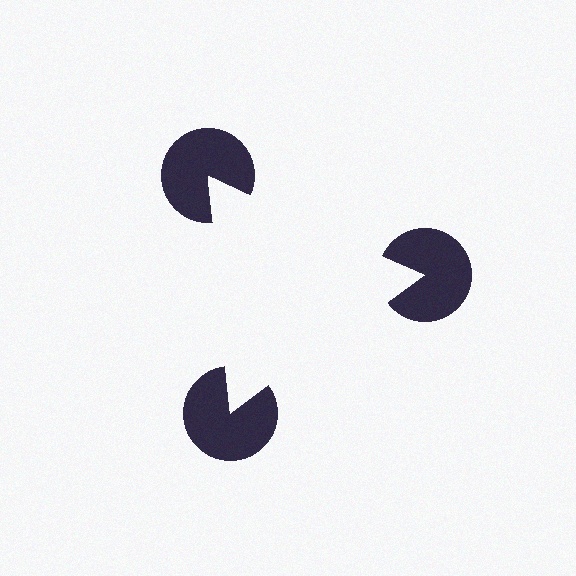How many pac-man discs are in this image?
There are 3 — one at each vertex of the illusory triangle.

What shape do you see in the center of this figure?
An illusory triangle — its edges are inferred from the aligned wedge cuts in the pac-man discs, not physically drawn.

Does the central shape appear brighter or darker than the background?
It typically appears slightly brighter than the background, even though no actual brightness change is drawn.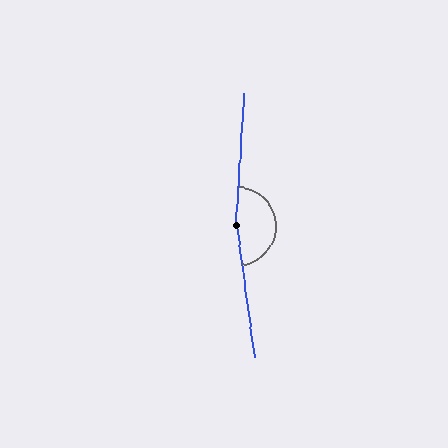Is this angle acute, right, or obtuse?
It is obtuse.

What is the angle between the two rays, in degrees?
Approximately 169 degrees.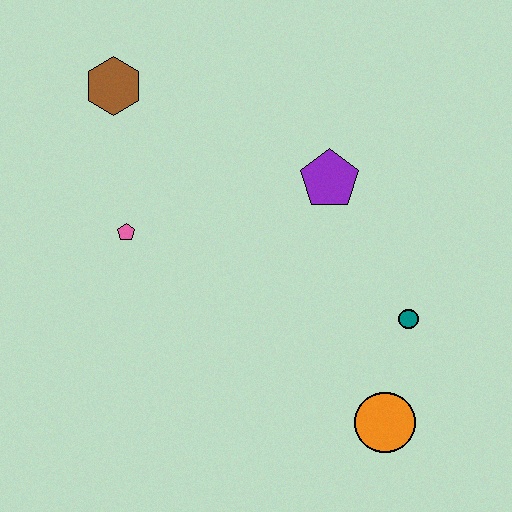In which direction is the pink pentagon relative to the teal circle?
The pink pentagon is to the left of the teal circle.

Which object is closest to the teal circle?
The orange circle is closest to the teal circle.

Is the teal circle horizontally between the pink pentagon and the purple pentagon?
No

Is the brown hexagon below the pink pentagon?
No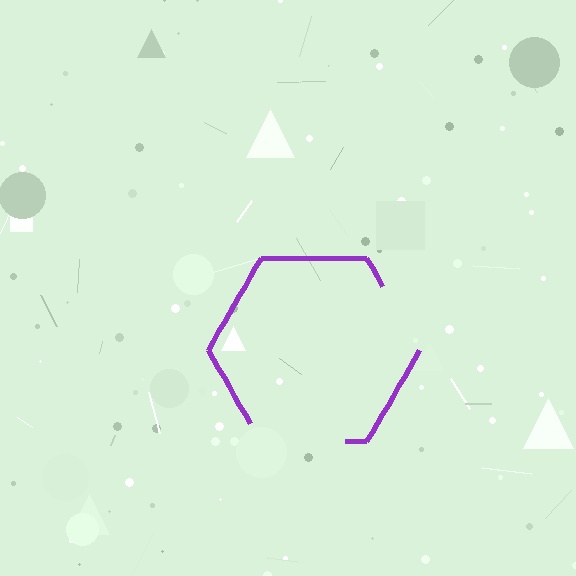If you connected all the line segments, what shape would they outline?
They would outline a hexagon.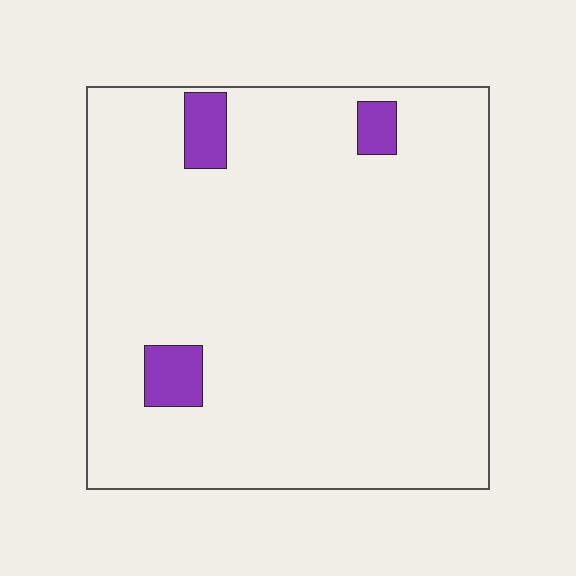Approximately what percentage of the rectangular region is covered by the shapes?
Approximately 5%.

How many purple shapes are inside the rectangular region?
3.